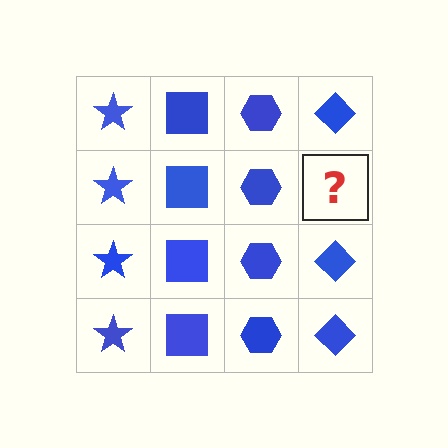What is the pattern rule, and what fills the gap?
The rule is that each column has a consistent shape. The gap should be filled with a blue diamond.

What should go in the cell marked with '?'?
The missing cell should contain a blue diamond.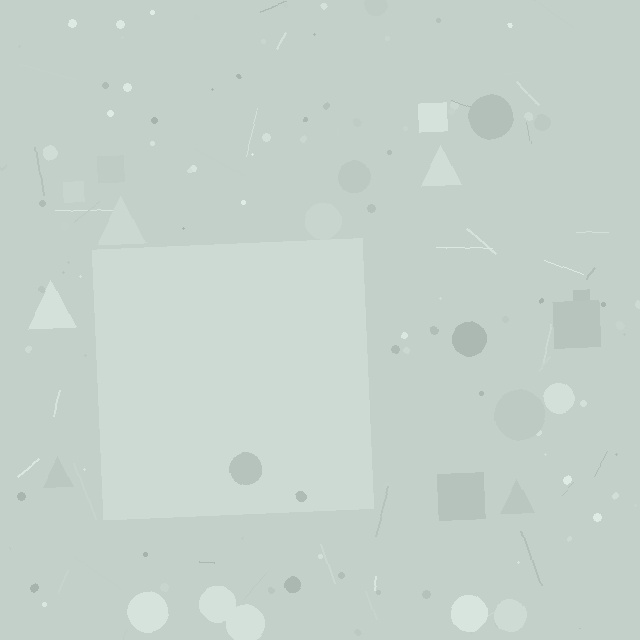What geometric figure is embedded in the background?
A square is embedded in the background.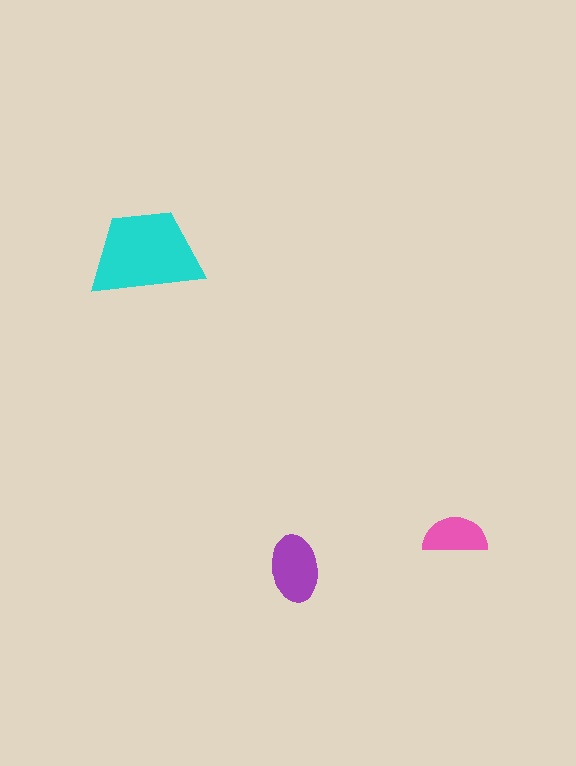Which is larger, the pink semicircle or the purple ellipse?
The purple ellipse.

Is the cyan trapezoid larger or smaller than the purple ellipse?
Larger.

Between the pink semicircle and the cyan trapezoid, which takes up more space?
The cyan trapezoid.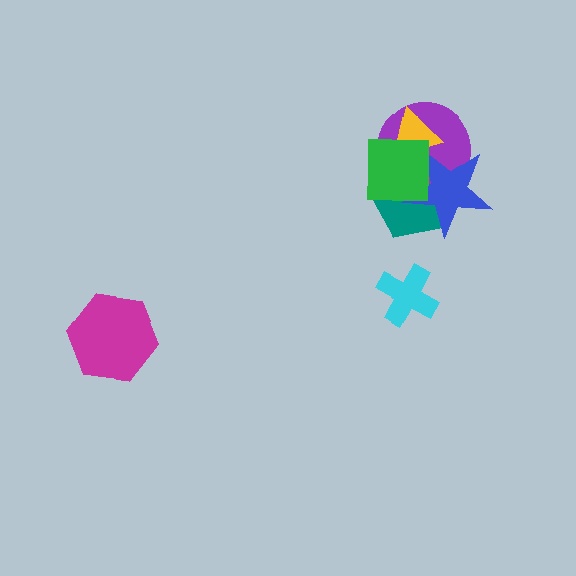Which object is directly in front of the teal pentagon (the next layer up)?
The purple circle is directly in front of the teal pentagon.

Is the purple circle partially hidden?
Yes, it is partially covered by another shape.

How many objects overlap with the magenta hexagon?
0 objects overlap with the magenta hexagon.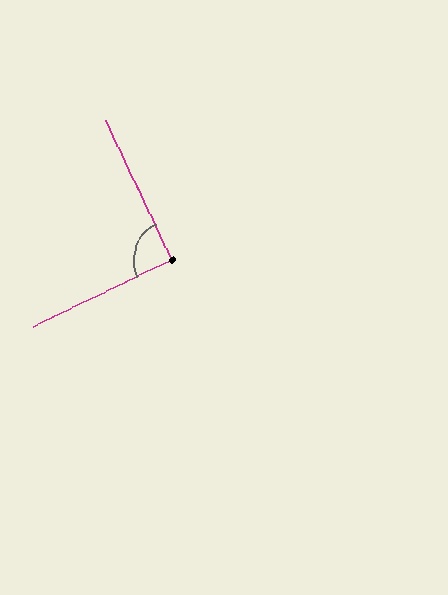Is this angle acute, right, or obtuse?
It is approximately a right angle.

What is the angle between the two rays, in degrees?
Approximately 90 degrees.